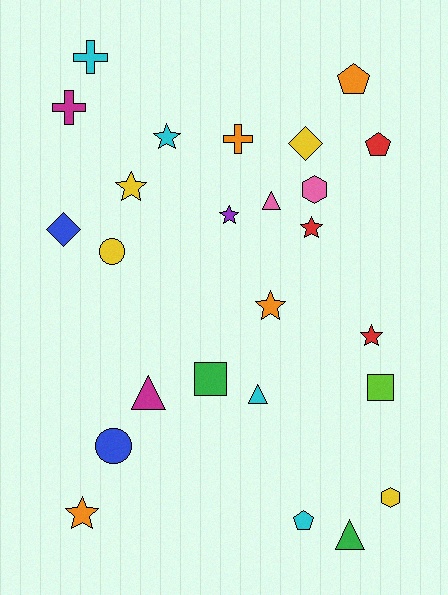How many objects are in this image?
There are 25 objects.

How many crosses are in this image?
There are 3 crosses.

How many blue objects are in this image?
There are 2 blue objects.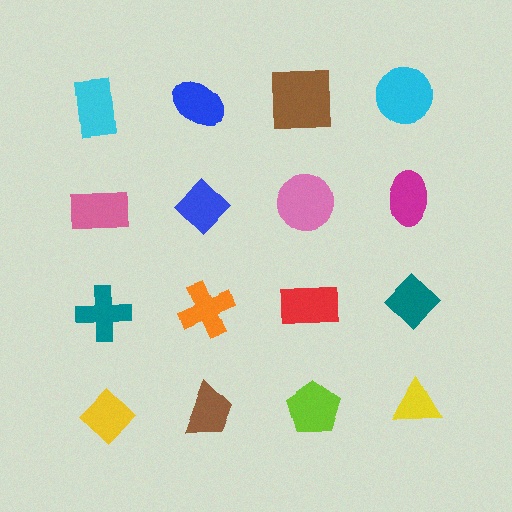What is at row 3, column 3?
A red rectangle.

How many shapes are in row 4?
4 shapes.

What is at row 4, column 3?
A lime pentagon.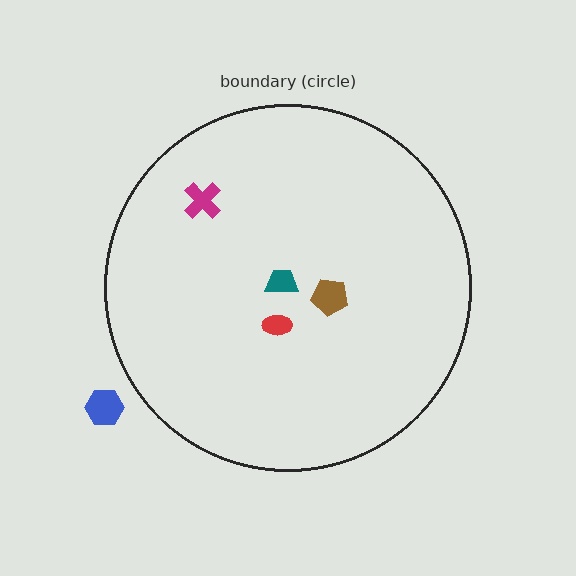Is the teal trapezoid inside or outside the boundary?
Inside.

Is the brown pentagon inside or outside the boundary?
Inside.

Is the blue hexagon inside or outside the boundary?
Outside.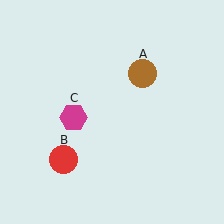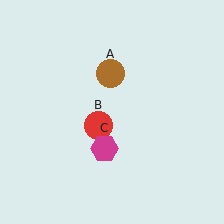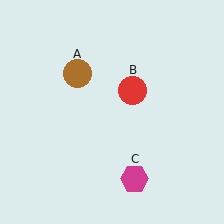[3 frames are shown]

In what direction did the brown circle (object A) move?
The brown circle (object A) moved left.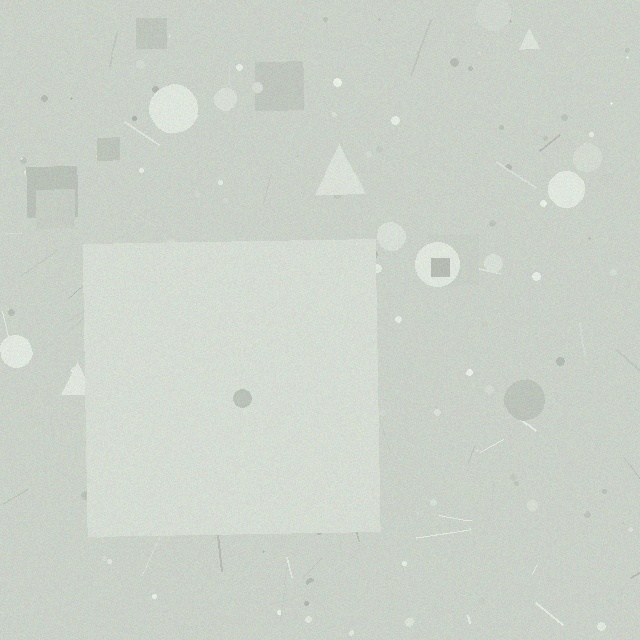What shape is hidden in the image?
A square is hidden in the image.